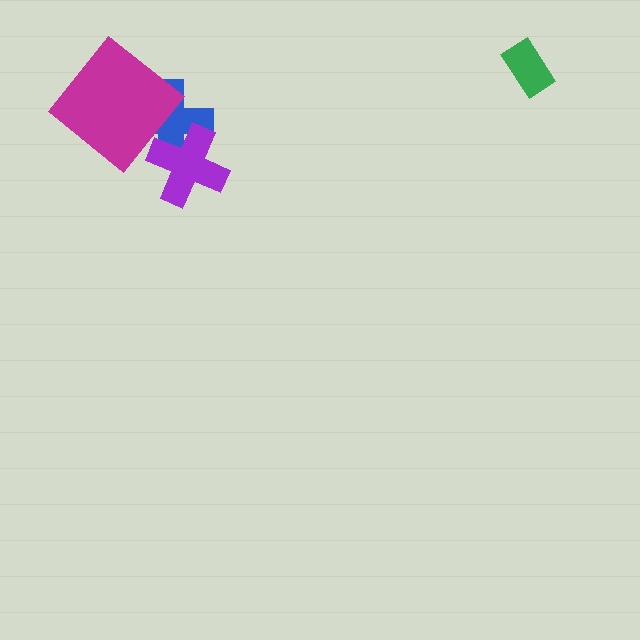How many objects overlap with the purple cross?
1 object overlaps with the purple cross.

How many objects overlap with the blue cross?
2 objects overlap with the blue cross.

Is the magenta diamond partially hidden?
No, no other shape covers it.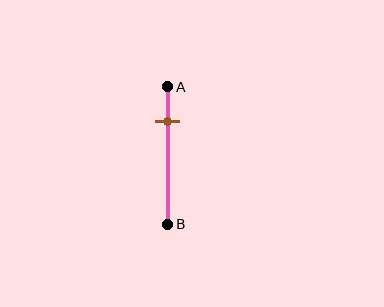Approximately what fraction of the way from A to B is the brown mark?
The brown mark is approximately 25% of the way from A to B.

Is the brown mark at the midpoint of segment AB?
No, the mark is at about 25% from A, not at the 50% midpoint.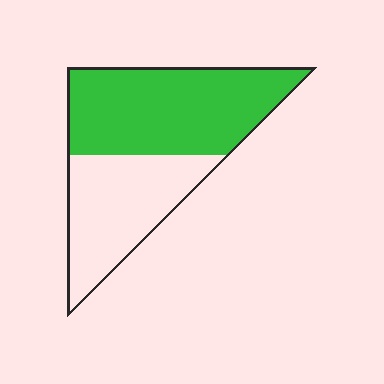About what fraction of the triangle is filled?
About three fifths (3/5).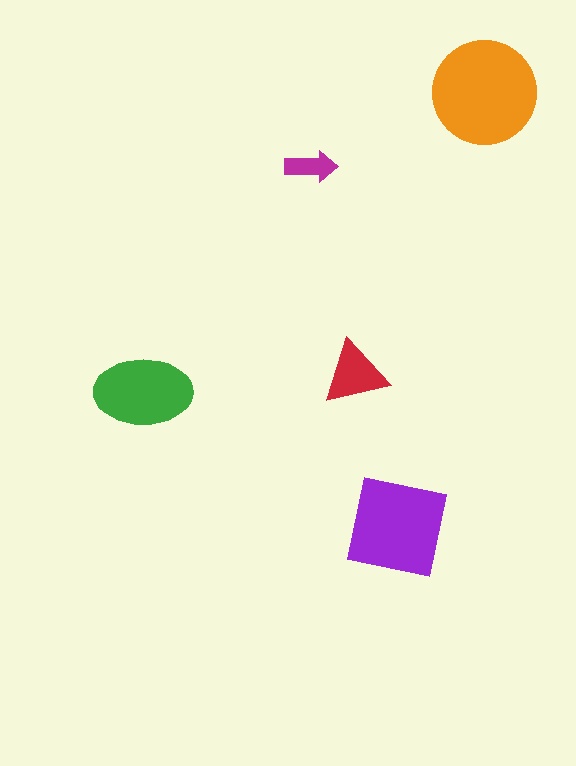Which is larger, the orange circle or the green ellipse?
The orange circle.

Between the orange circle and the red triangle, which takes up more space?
The orange circle.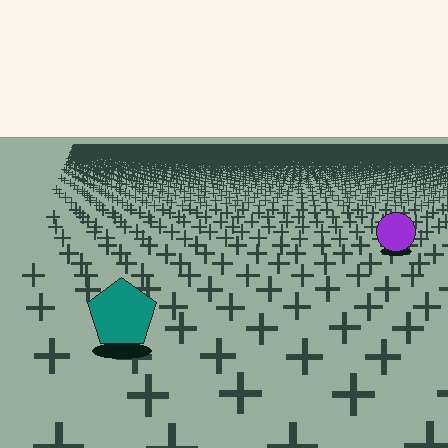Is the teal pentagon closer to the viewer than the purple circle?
Yes. The teal pentagon is closer — you can tell from the texture gradient: the ground texture is coarser near it.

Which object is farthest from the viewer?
The purple circle is farthest from the viewer. It appears smaller and the ground texture around it is denser.